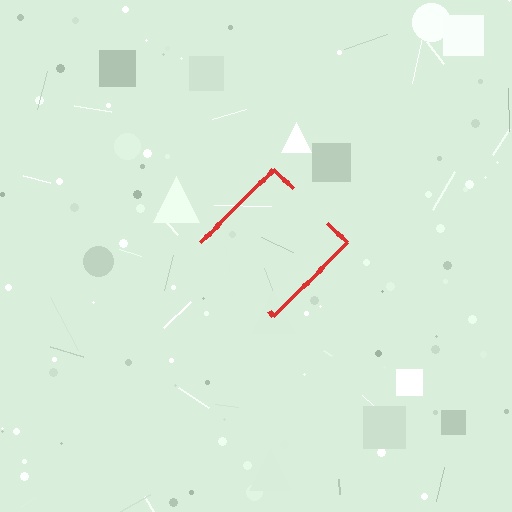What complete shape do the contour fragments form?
The contour fragments form a diamond.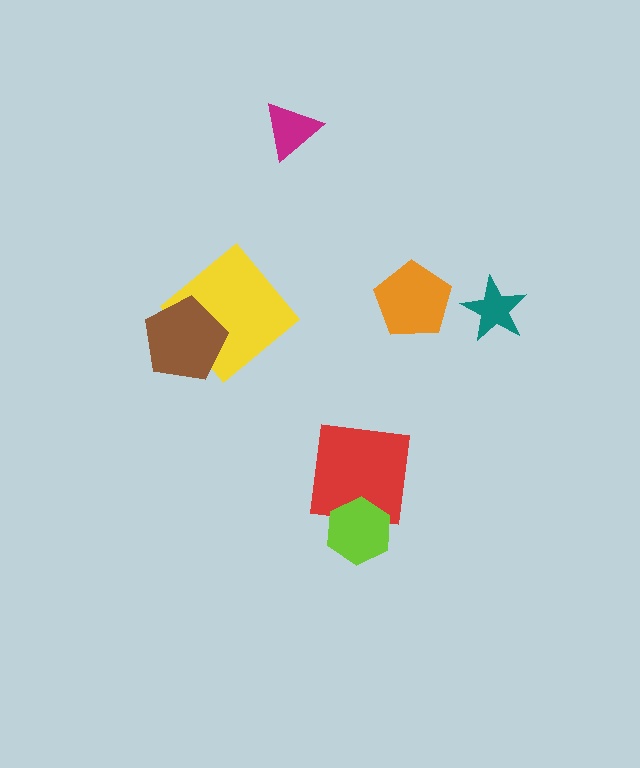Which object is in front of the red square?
The lime hexagon is in front of the red square.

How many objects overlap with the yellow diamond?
1 object overlaps with the yellow diamond.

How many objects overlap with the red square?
1 object overlaps with the red square.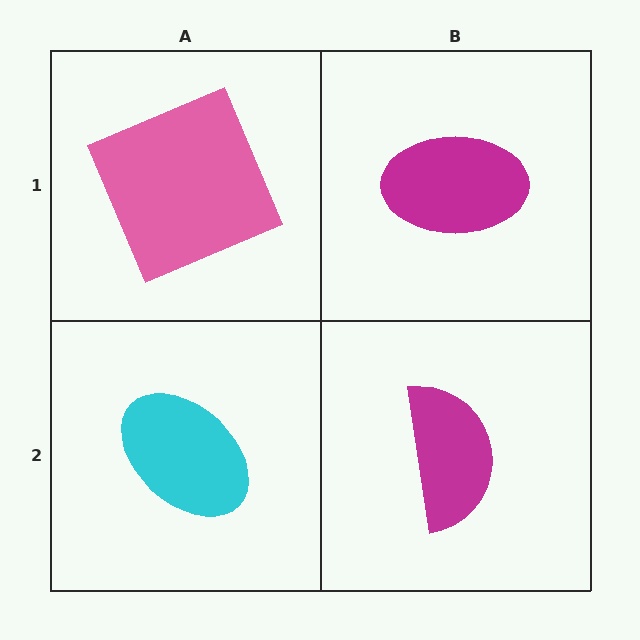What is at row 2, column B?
A magenta semicircle.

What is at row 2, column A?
A cyan ellipse.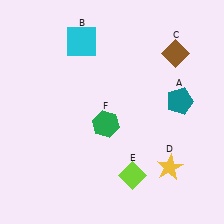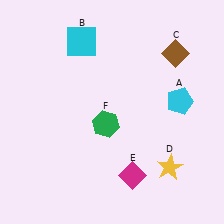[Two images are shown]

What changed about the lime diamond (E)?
In Image 1, E is lime. In Image 2, it changed to magenta.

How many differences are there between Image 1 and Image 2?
There are 2 differences between the two images.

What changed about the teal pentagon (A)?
In Image 1, A is teal. In Image 2, it changed to cyan.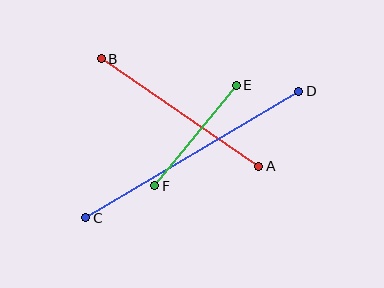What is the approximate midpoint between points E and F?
The midpoint is at approximately (195, 136) pixels.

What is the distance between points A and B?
The distance is approximately 190 pixels.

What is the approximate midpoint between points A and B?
The midpoint is at approximately (180, 113) pixels.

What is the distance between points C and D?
The distance is approximately 248 pixels.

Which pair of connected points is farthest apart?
Points C and D are farthest apart.